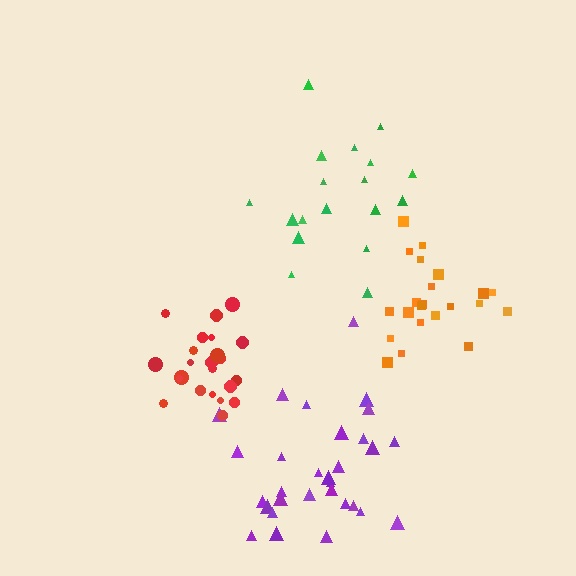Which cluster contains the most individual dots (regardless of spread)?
Purple (31).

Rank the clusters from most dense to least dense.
red, orange, purple, green.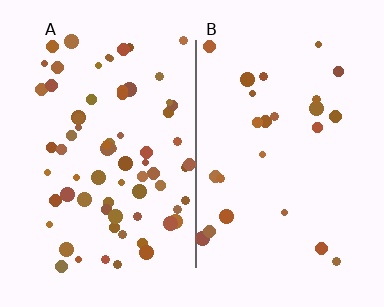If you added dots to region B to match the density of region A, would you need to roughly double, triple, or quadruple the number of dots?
Approximately triple.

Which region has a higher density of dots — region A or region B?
A (the left).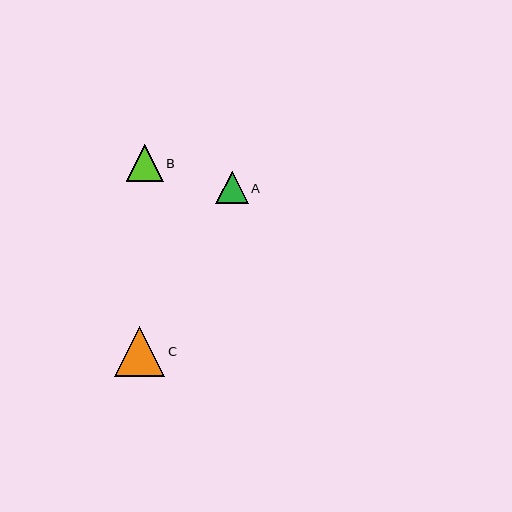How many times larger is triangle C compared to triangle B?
Triangle C is approximately 1.4 times the size of triangle B.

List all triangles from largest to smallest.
From largest to smallest: C, B, A.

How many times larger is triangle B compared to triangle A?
Triangle B is approximately 1.1 times the size of triangle A.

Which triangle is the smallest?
Triangle A is the smallest with a size of approximately 32 pixels.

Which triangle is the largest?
Triangle C is the largest with a size of approximately 50 pixels.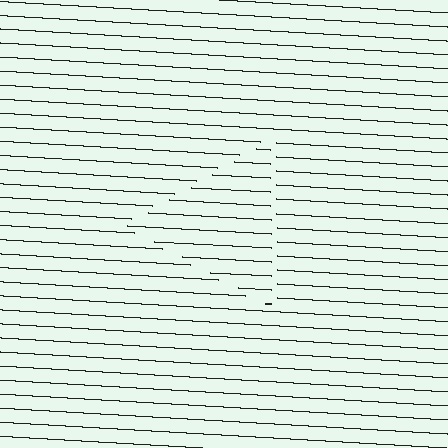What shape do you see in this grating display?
An illusory triangle. The interior of the shape contains the same grating, shifted by half a period — the contour is defined by the phase discontinuity where line-ends from the inner and outer gratings abut.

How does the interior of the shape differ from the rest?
The interior of the shape contains the same grating, shifted by half a period — the contour is defined by the phase discontinuity where line-ends from the inner and outer gratings abut.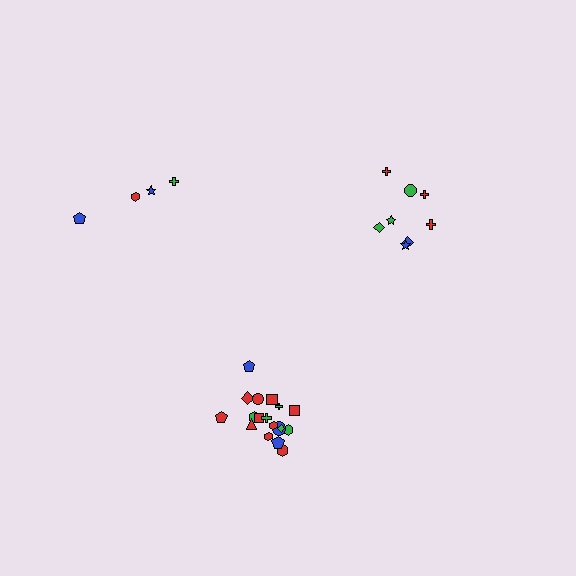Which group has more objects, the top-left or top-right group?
The top-right group.